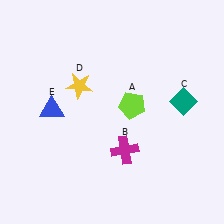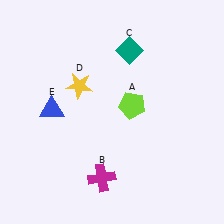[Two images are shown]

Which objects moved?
The objects that moved are: the magenta cross (B), the teal diamond (C).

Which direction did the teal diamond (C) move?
The teal diamond (C) moved left.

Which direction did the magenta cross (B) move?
The magenta cross (B) moved down.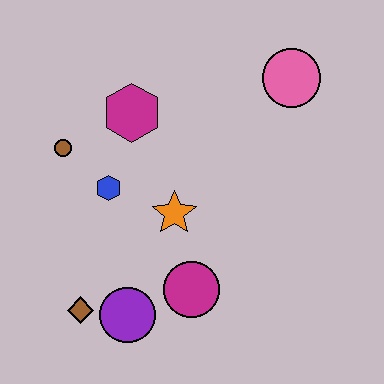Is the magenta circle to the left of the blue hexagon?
No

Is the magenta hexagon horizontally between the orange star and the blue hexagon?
Yes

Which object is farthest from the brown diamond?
The pink circle is farthest from the brown diamond.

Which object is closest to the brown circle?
The blue hexagon is closest to the brown circle.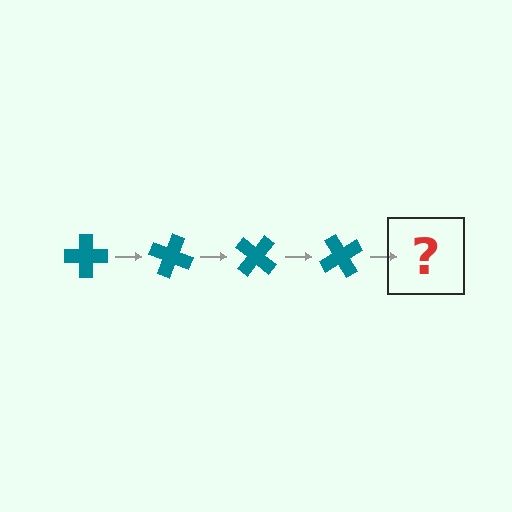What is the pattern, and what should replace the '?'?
The pattern is that the cross rotates 20 degrees each step. The '?' should be a teal cross rotated 80 degrees.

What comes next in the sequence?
The next element should be a teal cross rotated 80 degrees.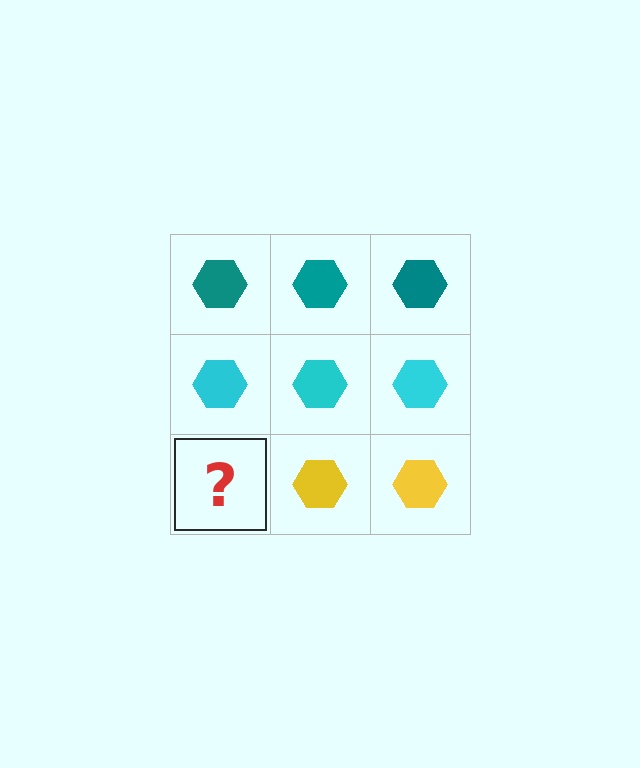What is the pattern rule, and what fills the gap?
The rule is that each row has a consistent color. The gap should be filled with a yellow hexagon.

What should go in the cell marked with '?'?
The missing cell should contain a yellow hexagon.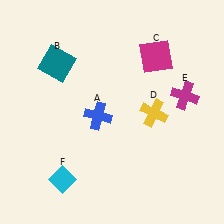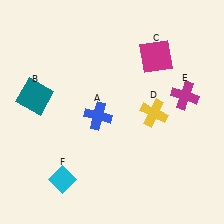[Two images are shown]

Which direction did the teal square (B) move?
The teal square (B) moved down.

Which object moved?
The teal square (B) moved down.